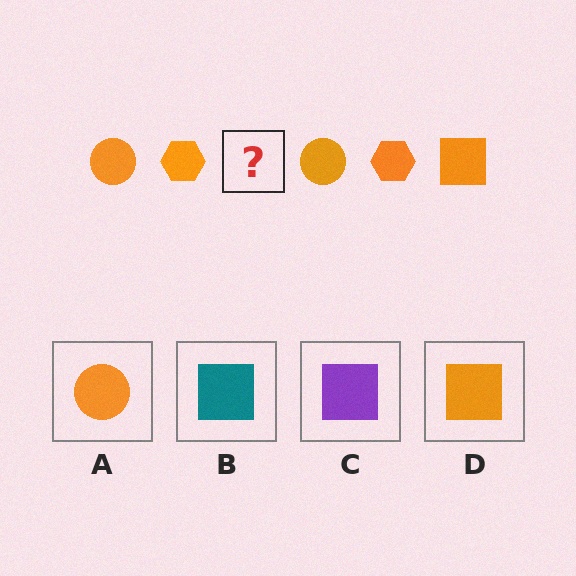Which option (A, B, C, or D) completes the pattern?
D.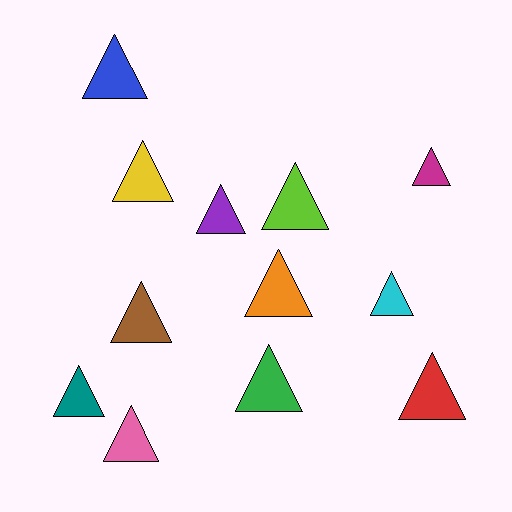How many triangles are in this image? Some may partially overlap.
There are 12 triangles.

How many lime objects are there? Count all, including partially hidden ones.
There is 1 lime object.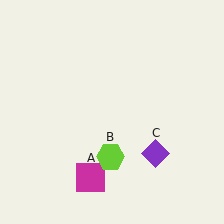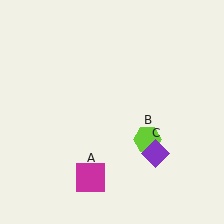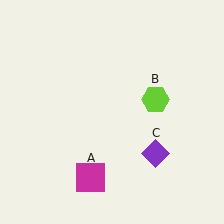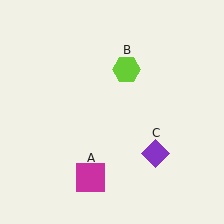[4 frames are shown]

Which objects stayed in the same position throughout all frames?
Magenta square (object A) and purple diamond (object C) remained stationary.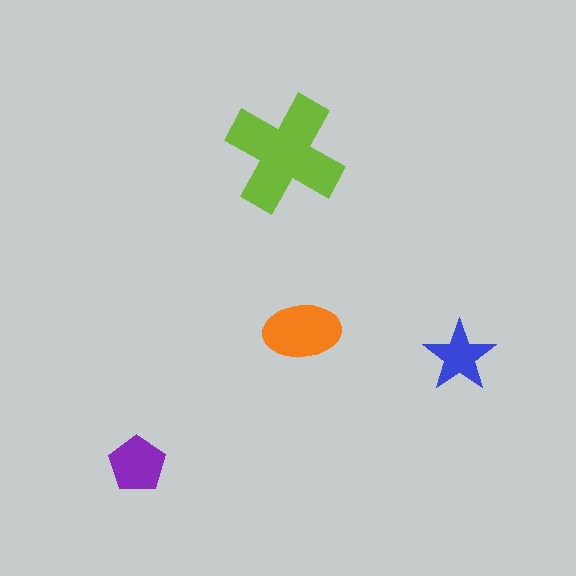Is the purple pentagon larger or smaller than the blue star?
Larger.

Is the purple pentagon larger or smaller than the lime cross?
Smaller.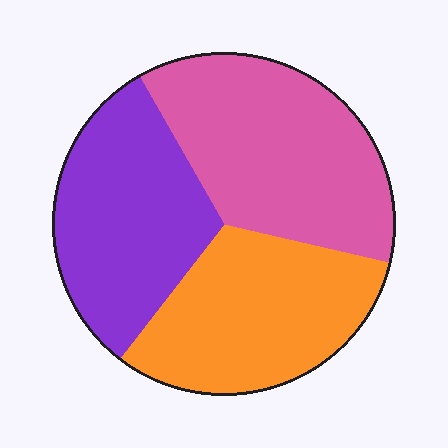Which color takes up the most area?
Pink, at roughly 35%.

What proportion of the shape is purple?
Purple covers roughly 30% of the shape.